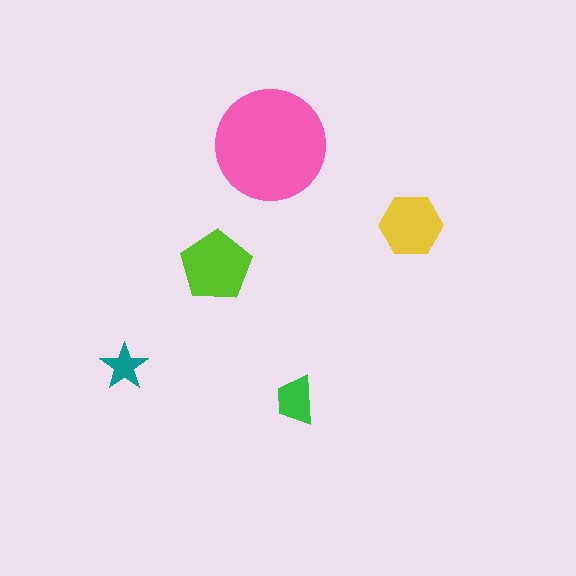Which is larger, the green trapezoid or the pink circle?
The pink circle.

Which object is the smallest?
The teal star.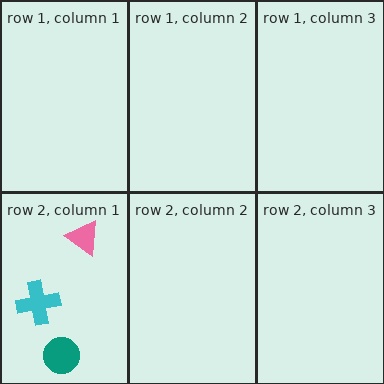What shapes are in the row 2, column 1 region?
The teal circle, the pink triangle, the cyan cross.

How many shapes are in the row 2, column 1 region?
3.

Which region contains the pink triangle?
The row 2, column 1 region.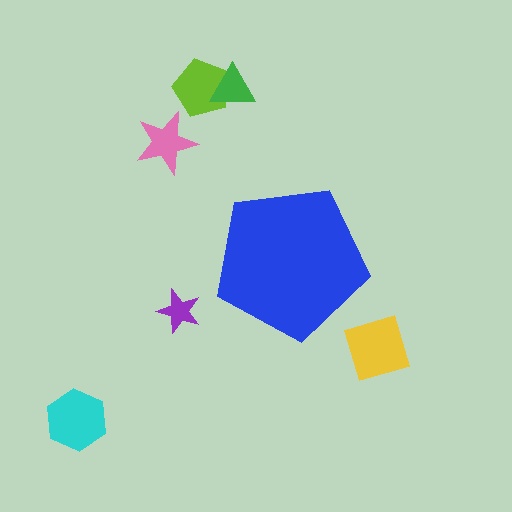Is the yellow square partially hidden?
No, the yellow square is fully visible.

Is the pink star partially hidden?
No, the pink star is fully visible.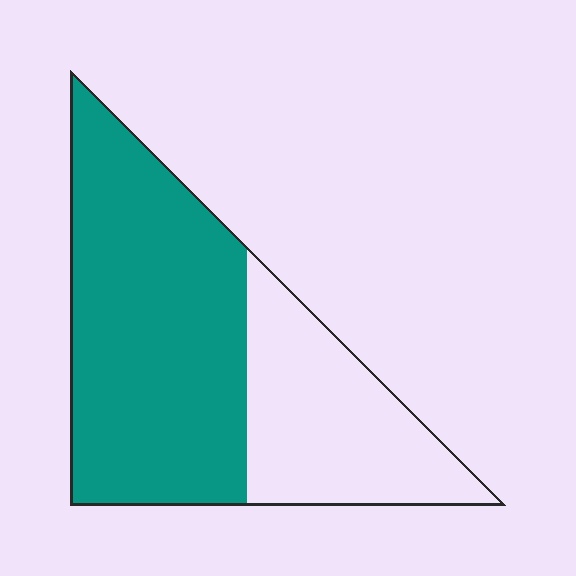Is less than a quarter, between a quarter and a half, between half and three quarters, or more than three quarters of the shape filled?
Between half and three quarters.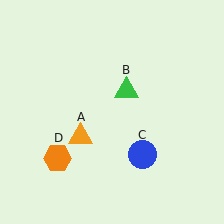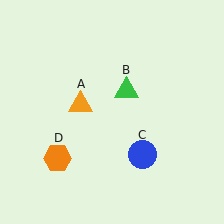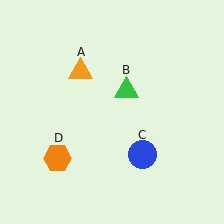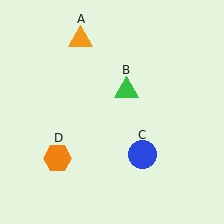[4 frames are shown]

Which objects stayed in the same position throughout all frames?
Green triangle (object B) and blue circle (object C) and orange hexagon (object D) remained stationary.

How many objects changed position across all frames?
1 object changed position: orange triangle (object A).